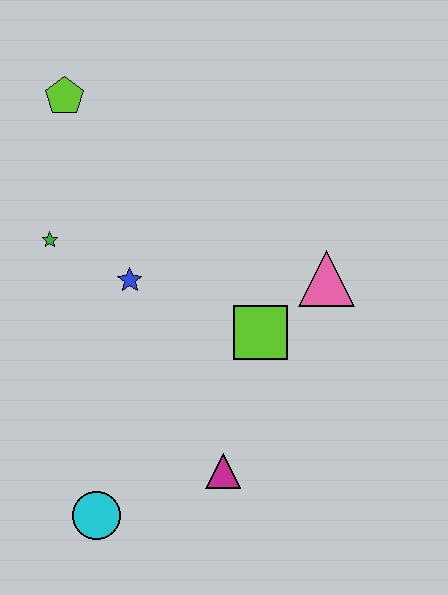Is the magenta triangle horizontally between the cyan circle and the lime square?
Yes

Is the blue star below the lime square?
No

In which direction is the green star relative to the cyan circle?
The green star is above the cyan circle.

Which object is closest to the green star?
The blue star is closest to the green star.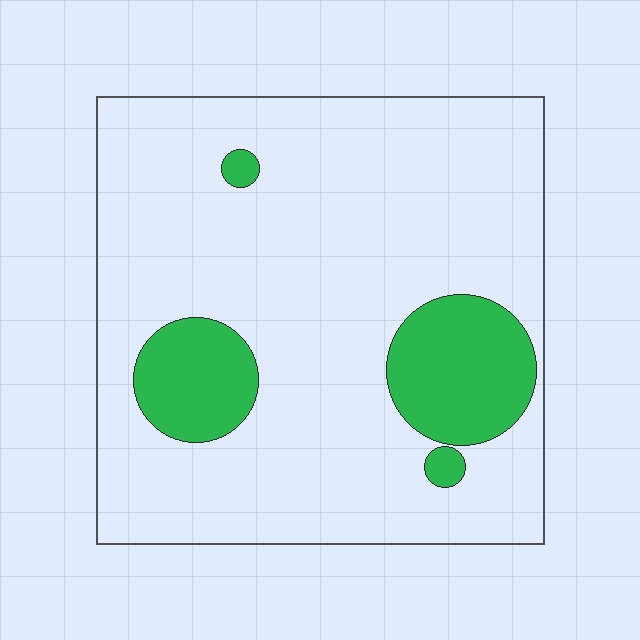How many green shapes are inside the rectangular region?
4.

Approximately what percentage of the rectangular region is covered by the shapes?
Approximately 15%.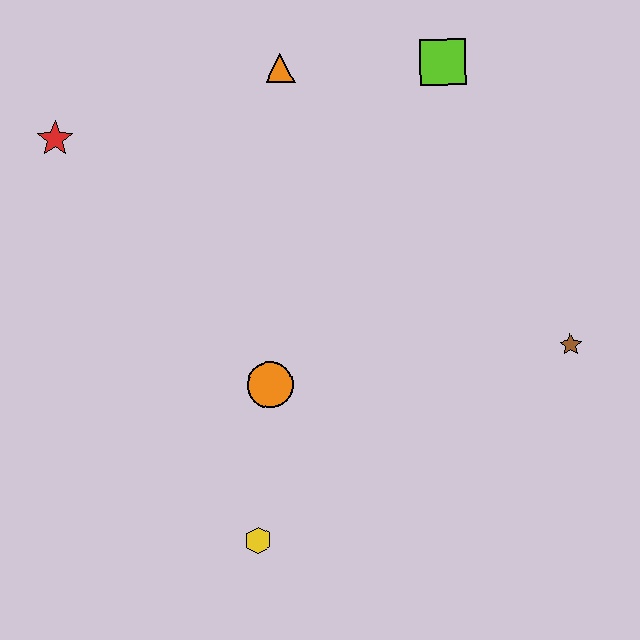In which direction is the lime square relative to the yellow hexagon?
The lime square is above the yellow hexagon.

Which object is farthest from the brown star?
The red star is farthest from the brown star.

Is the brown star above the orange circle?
Yes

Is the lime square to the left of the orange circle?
No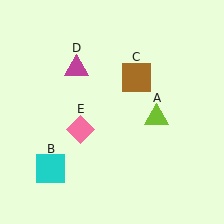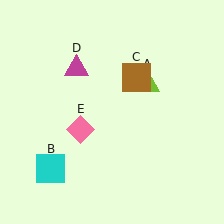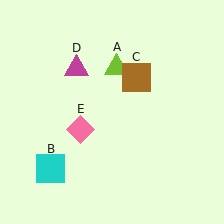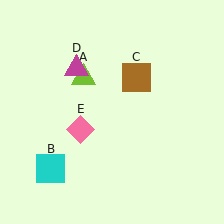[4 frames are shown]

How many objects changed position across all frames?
1 object changed position: lime triangle (object A).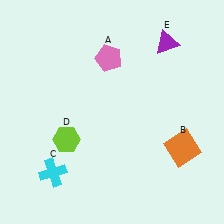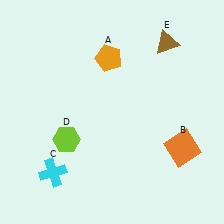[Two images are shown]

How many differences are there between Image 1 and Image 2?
There are 2 differences between the two images.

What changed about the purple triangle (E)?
In Image 1, E is purple. In Image 2, it changed to brown.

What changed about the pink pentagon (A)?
In Image 1, A is pink. In Image 2, it changed to orange.